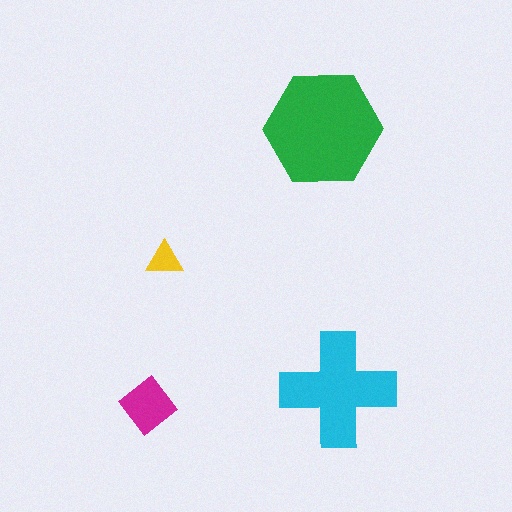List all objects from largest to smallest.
The green hexagon, the cyan cross, the magenta diamond, the yellow triangle.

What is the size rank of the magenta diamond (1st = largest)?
3rd.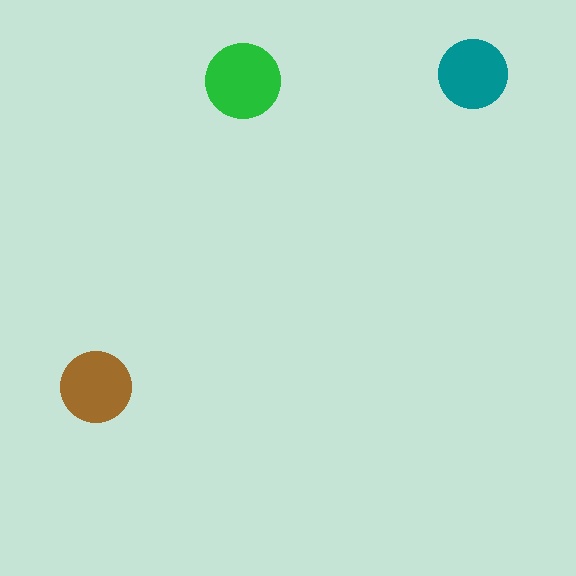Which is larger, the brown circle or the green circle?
The green one.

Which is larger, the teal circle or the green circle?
The green one.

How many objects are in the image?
There are 3 objects in the image.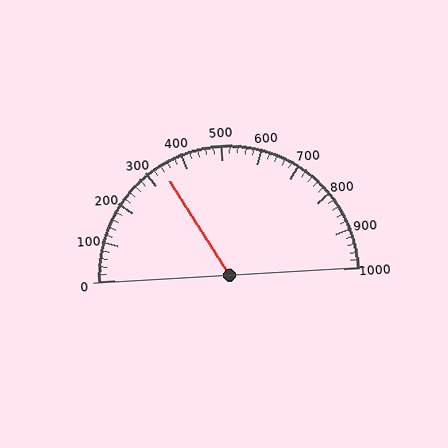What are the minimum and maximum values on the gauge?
The gauge ranges from 0 to 1000.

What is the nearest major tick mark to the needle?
The nearest major tick mark is 300.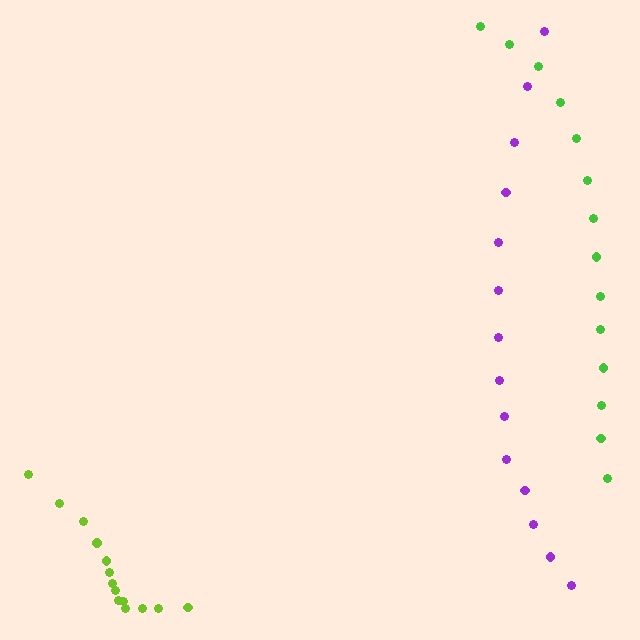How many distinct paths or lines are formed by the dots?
There are 3 distinct paths.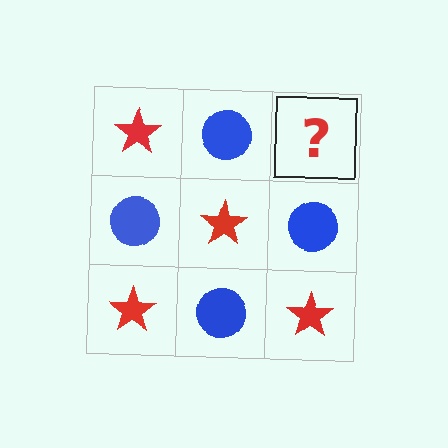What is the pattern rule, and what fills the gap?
The rule is that it alternates red star and blue circle in a checkerboard pattern. The gap should be filled with a red star.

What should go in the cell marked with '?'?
The missing cell should contain a red star.